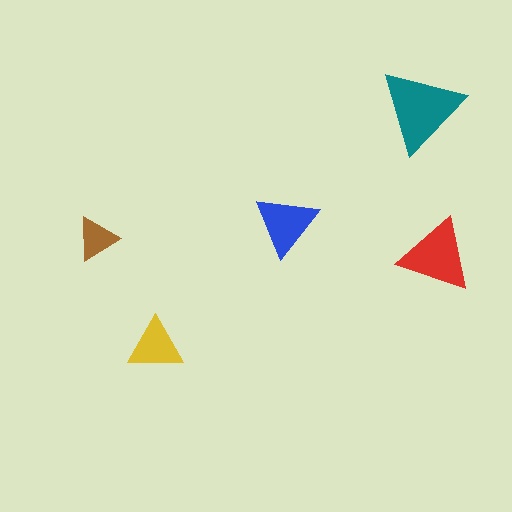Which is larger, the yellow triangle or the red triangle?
The red one.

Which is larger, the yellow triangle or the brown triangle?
The yellow one.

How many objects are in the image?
There are 5 objects in the image.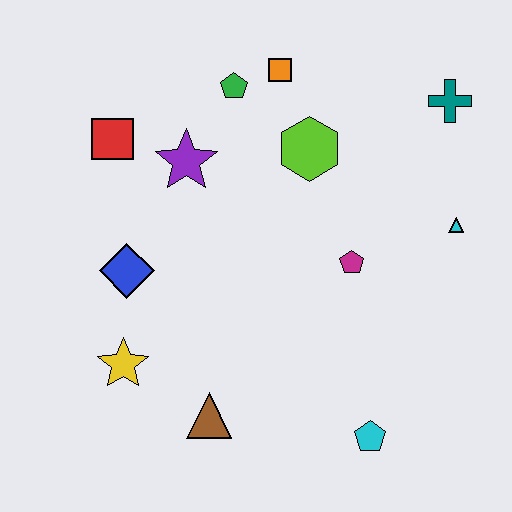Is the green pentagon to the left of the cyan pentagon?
Yes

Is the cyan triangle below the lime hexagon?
Yes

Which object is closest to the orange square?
The green pentagon is closest to the orange square.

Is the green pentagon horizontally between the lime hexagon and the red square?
Yes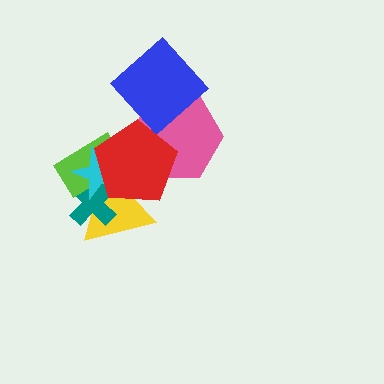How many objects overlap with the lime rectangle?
4 objects overlap with the lime rectangle.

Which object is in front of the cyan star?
The red pentagon is in front of the cyan star.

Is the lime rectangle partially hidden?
Yes, it is partially covered by another shape.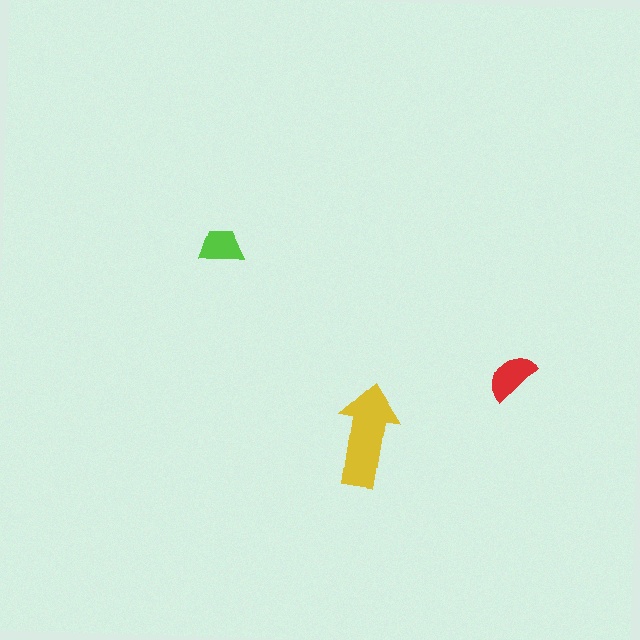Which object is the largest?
The yellow arrow.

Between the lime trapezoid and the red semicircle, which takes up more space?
The red semicircle.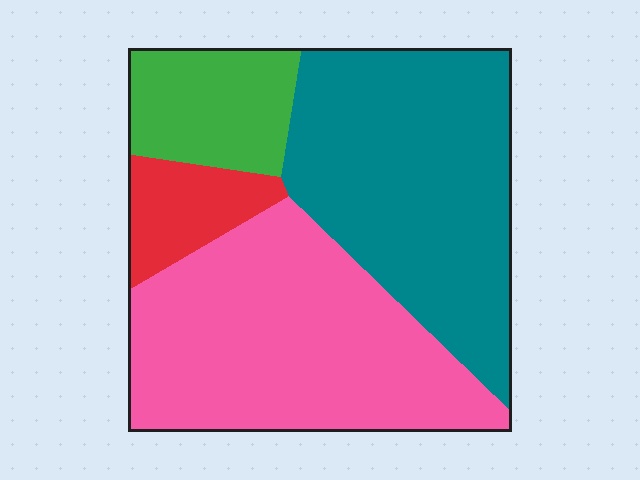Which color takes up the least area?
Red, at roughly 10%.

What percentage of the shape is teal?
Teal covers about 40% of the shape.